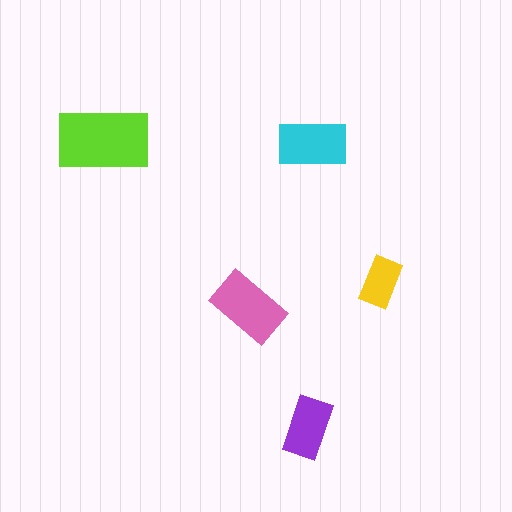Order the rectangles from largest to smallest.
the lime one, the pink one, the cyan one, the purple one, the yellow one.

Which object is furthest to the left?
The lime rectangle is leftmost.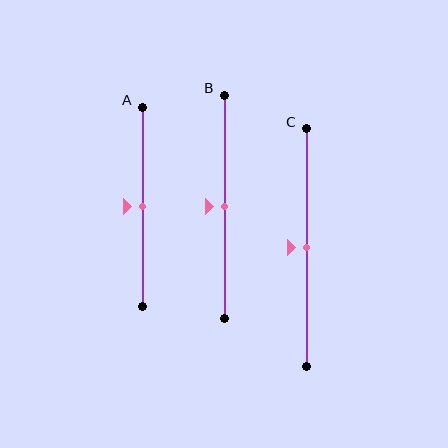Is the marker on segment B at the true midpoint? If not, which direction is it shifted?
Yes, the marker on segment B is at the true midpoint.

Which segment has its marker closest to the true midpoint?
Segment A has its marker closest to the true midpoint.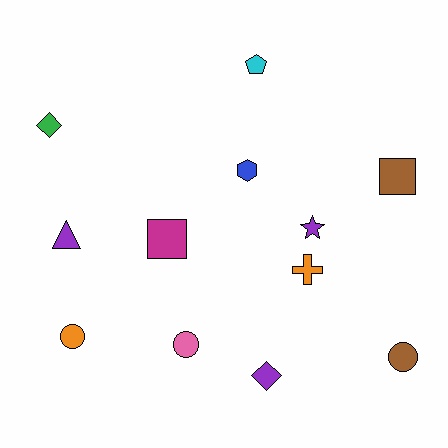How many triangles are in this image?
There is 1 triangle.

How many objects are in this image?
There are 12 objects.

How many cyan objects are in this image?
There is 1 cyan object.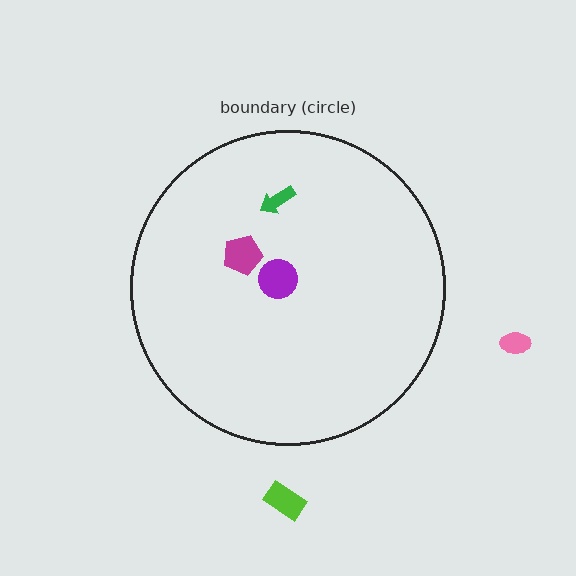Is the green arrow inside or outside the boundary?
Inside.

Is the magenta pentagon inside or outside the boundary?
Inside.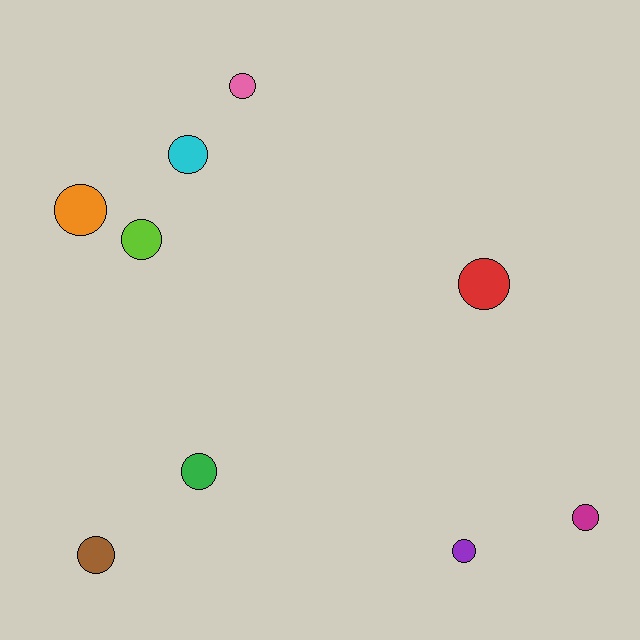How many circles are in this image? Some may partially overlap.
There are 9 circles.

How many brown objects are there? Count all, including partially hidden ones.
There is 1 brown object.